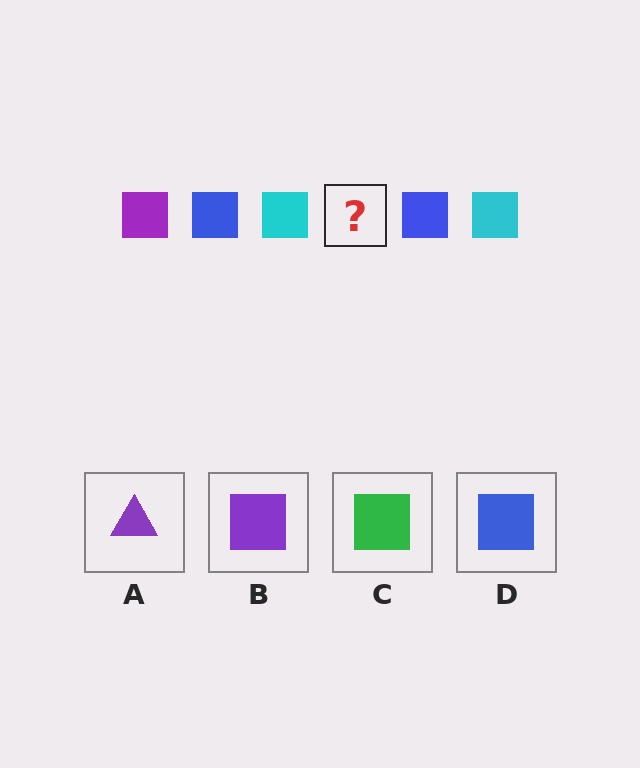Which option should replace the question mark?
Option B.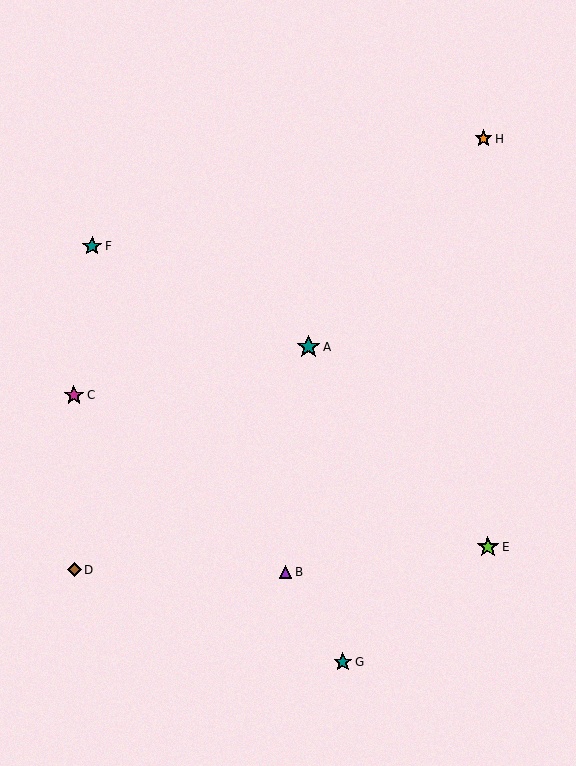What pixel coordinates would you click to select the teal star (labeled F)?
Click at (92, 246) to select the teal star F.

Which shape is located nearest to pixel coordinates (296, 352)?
The teal star (labeled A) at (309, 347) is nearest to that location.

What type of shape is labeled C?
Shape C is a magenta star.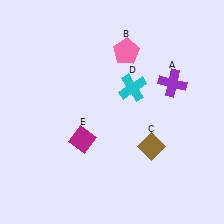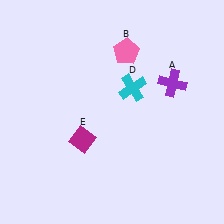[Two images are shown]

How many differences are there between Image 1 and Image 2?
There is 1 difference between the two images.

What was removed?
The brown diamond (C) was removed in Image 2.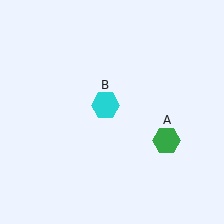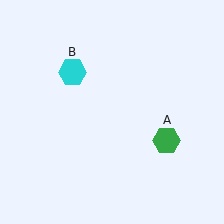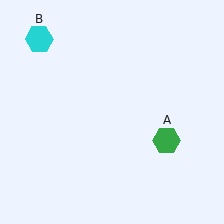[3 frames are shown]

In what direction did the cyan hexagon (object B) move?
The cyan hexagon (object B) moved up and to the left.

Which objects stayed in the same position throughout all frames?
Green hexagon (object A) remained stationary.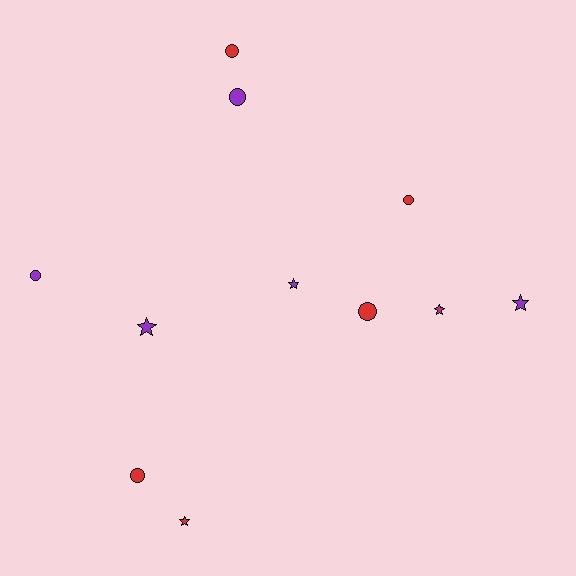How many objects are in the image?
There are 11 objects.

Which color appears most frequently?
Purple, with 5 objects.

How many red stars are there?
There is 1 red star.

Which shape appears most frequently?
Circle, with 6 objects.